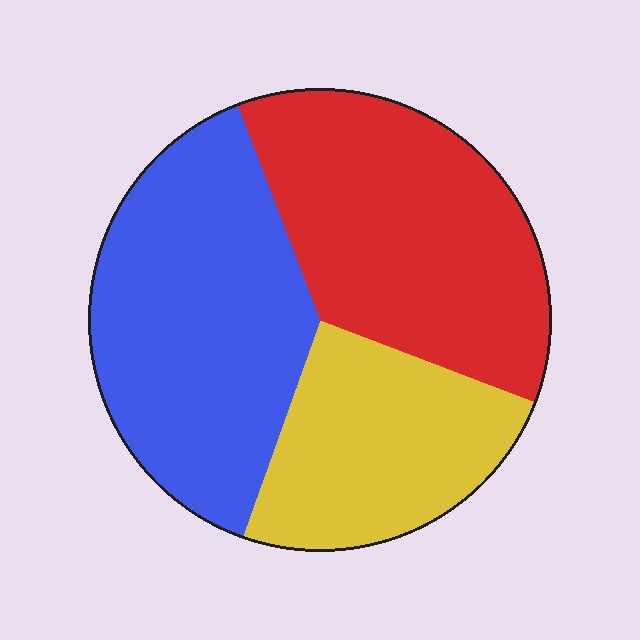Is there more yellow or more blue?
Blue.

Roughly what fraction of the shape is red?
Red takes up about three eighths (3/8) of the shape.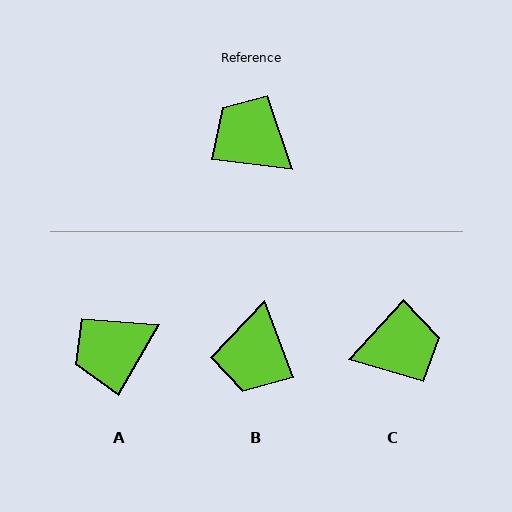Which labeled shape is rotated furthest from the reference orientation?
C, about 125 degrees away.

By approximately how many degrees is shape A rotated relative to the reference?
Approximately 67 degrees counter-clockwise.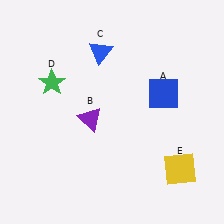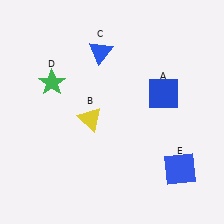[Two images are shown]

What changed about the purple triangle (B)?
In Image 1, B is purple. In Image 2, it changed to yellow.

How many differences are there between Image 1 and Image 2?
There are 2 differences between the two images.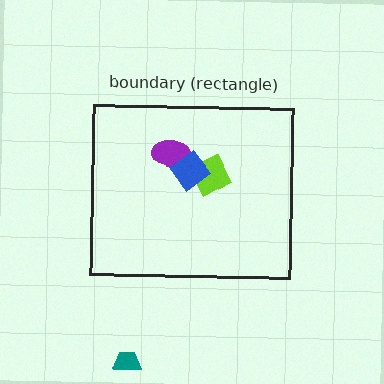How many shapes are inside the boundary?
3 inside, 1 outside.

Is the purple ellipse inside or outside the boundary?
Inside.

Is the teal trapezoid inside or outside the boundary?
Outside.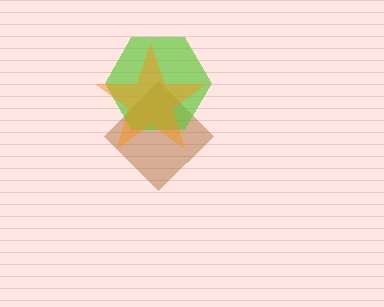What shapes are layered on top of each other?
The layered shapes are: a brown diamond, a lime hexagon, an orange star.